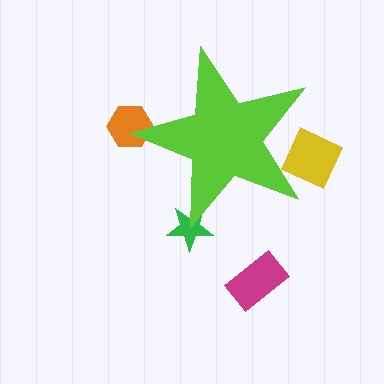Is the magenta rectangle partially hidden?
No, the magenta rectangle is fully visible.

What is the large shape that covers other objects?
A lime star.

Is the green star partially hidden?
Yes, the green star is partially hidden behind the lime star.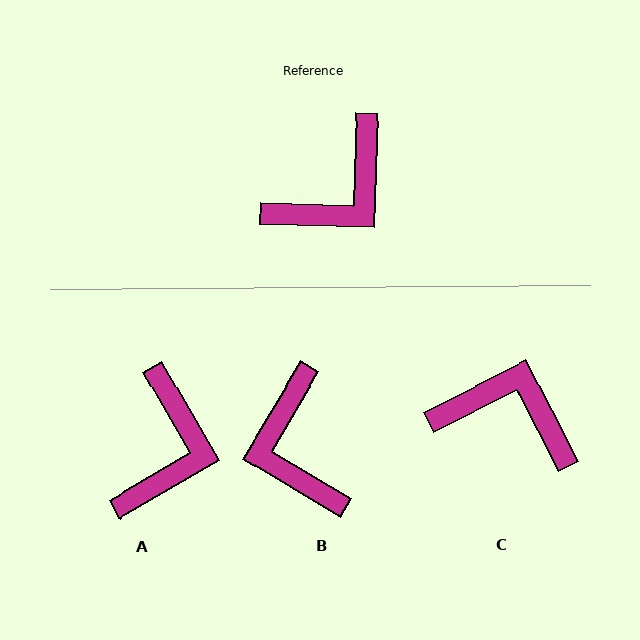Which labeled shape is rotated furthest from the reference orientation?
B, about 119 degrees away.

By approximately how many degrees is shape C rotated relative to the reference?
Approximately 119 degrees counter-clockwise.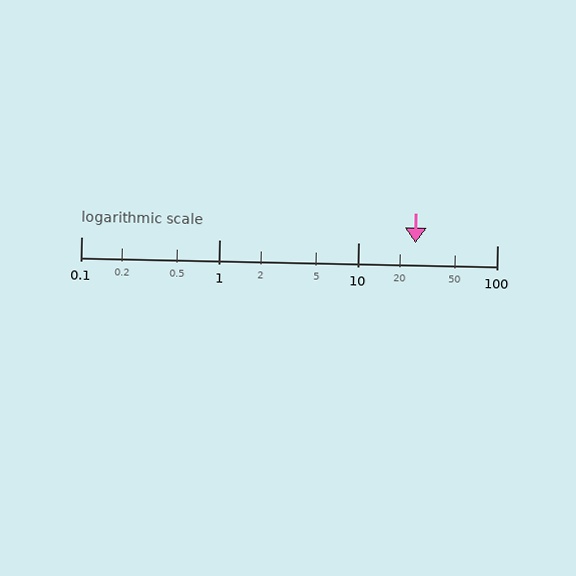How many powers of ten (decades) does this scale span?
The scale spans 3 decades, from 0.1 to 100.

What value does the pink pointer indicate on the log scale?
The pointer indicates approximately 26.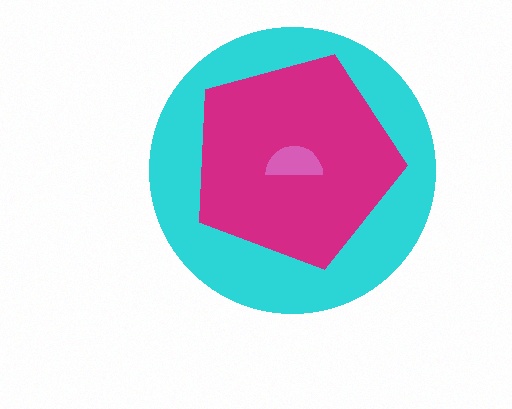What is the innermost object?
The pink semicircle.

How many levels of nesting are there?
3.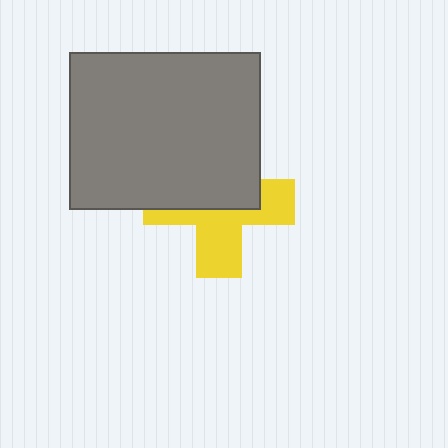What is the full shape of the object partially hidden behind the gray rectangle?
The partially hidden object is a yellow cross.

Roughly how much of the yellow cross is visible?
About half of it is visible (roughly 49%).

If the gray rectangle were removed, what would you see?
You would see the complete yellow cross.